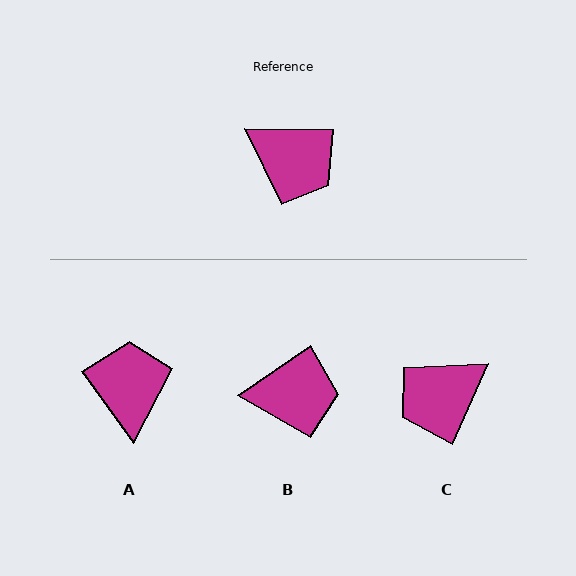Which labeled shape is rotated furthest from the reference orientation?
A, about 127 degrees away.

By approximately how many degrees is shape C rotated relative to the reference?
Approximately 113 degrees clockwise.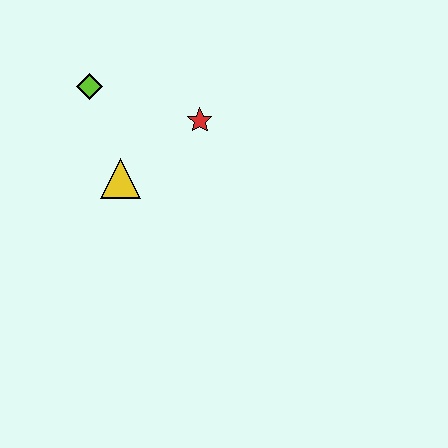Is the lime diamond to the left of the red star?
Yes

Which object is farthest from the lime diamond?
The red star is farthest from the lime diamond.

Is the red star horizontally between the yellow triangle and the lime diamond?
No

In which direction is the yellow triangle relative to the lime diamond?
The yellow triangle is below the lime diamond.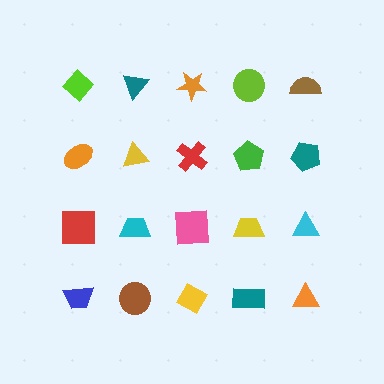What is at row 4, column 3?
A yellow diamond.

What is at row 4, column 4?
A teal rectangle.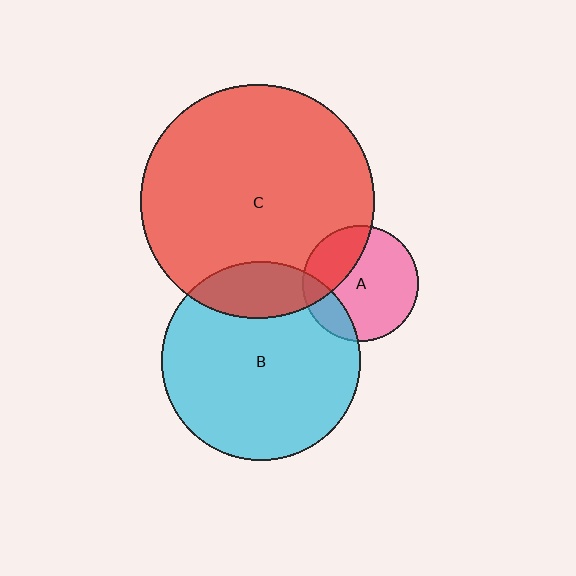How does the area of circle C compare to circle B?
Approximately 1.4 times.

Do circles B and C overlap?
Yes.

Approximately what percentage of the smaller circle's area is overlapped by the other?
Approximately 20%.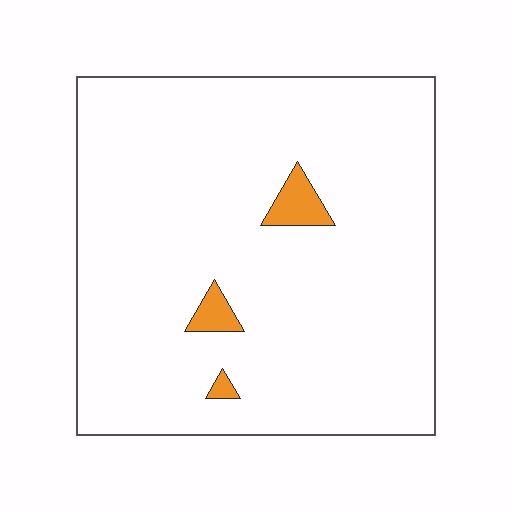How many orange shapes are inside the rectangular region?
3.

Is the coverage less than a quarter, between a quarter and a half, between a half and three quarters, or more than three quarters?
Less than a quarter.